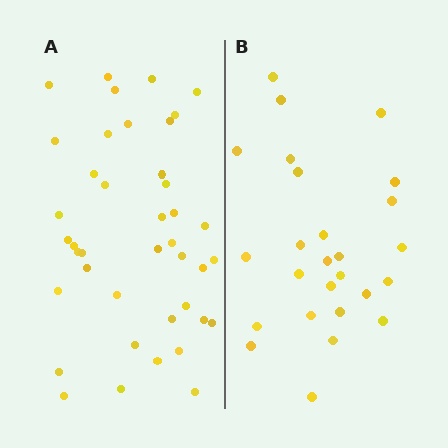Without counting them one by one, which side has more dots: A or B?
Region A (the left region) has more dots.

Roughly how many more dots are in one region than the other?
Region A has approximately 15 more dots than region B.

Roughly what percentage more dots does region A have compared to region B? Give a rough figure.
About 60% more.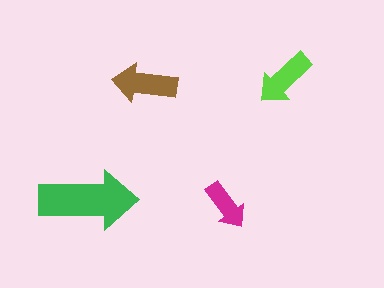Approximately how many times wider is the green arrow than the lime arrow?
About 1.5 times wider.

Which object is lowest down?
The magenta arrow is bottommost.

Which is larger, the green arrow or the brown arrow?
The green one.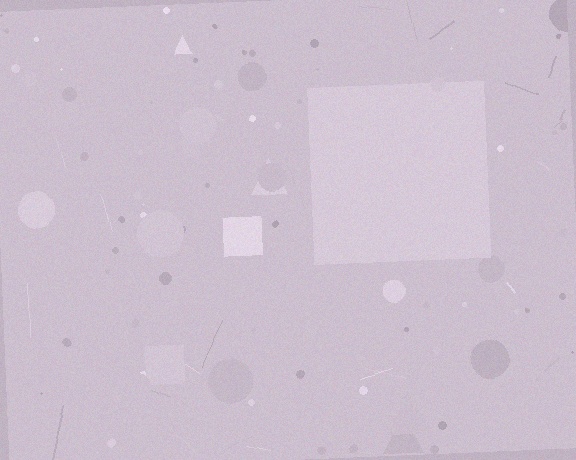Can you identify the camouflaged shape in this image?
The camouflaged shape is a square.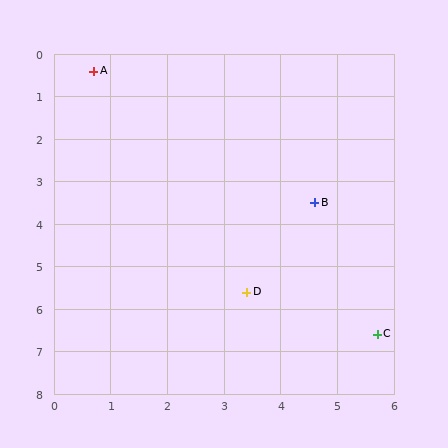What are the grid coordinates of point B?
Point B is at approximately (4.6, 3.5).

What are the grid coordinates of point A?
Point A is at approximately (0.7, 0.4).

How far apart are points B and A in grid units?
Points B and A are about 5.0 grid units apart.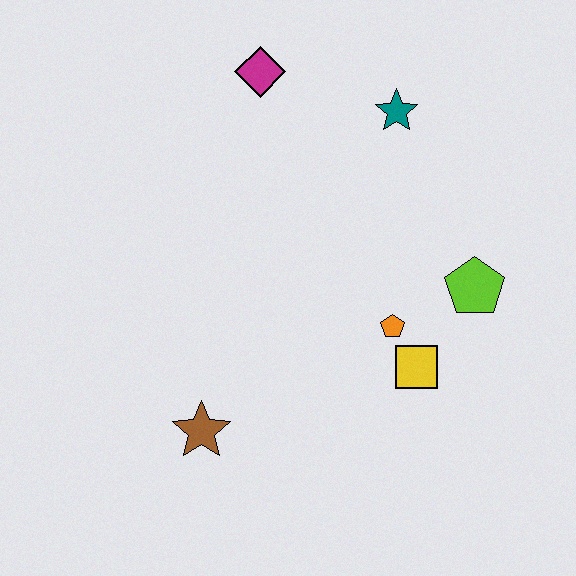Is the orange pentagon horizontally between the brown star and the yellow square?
Yes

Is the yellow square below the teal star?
Yes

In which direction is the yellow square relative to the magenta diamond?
The yellow square is below the magenta diamond.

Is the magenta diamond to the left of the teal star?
Yes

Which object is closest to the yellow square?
The orange pentagon is closest to the yellow square.